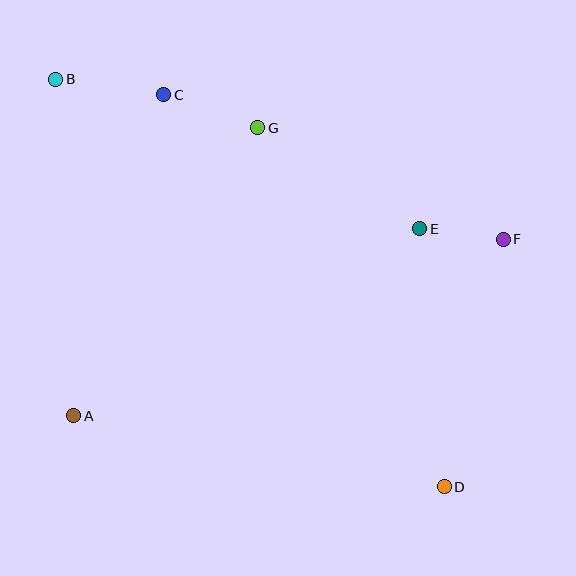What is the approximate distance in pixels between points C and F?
The distance between C and F is approximately 369 pixels.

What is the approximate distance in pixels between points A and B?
The distance between A and B is approximately 337 pixels.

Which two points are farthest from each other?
Points B and D are farthest from each other.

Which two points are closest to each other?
Points E and F are closest to each other.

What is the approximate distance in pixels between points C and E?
The distance between C and E is approximately 289 pixels.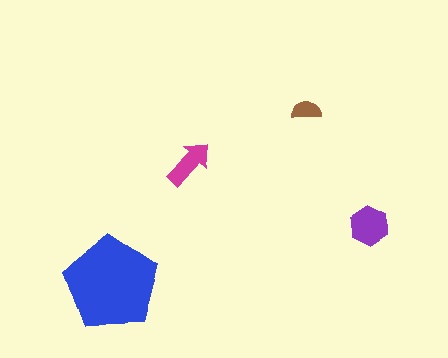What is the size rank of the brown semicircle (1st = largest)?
4th.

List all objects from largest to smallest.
The blue pentagon, the purple hexagon, the magenta arrow, the brown semicircle.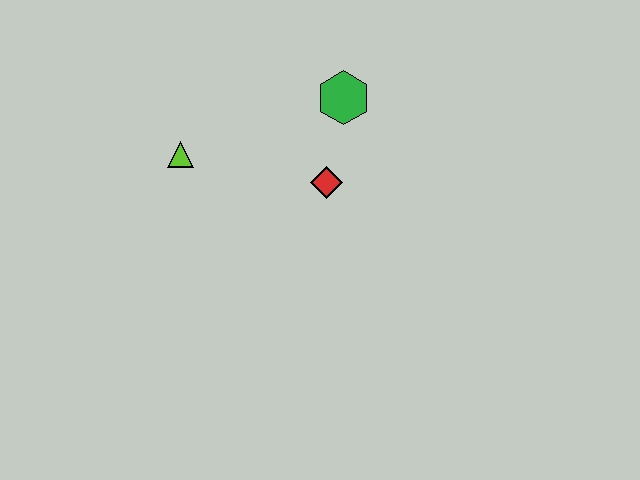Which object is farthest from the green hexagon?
The lime triangle is farthest from the green hexagon.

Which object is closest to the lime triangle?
The red diamond is closest to the lime triangle.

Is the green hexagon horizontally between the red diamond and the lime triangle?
No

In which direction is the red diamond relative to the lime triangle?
The red diamond is to the right of the lime triangle.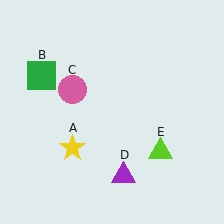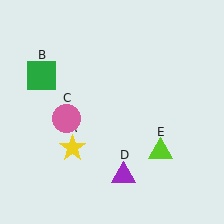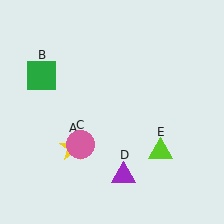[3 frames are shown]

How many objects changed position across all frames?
1 object changed position: pink circle (object C).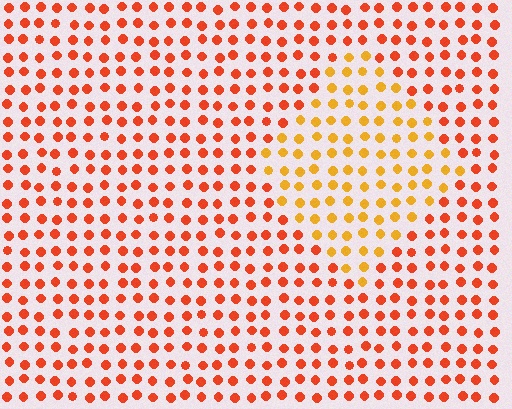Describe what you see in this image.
The image is filled with small red elements in a uniform arrangement. A diamond-shaped region is visible where the elements are tinted to a slightly different hue, forming a subtle color boundary.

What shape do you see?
I see a diamond.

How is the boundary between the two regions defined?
The boundary is defined purely by a slight shift in hue (about 32 degrees). Spacing, size, and orientation are identical on both sides.